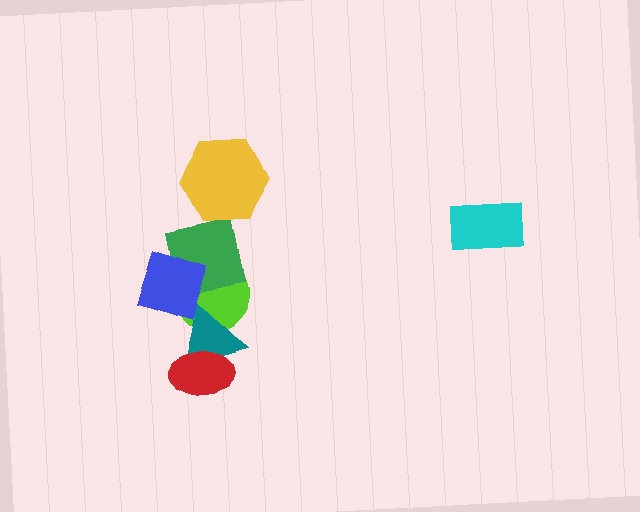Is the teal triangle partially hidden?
Yes, it is partially covered by another shape.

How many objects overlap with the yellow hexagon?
0 objects overlap with the yellow hexagon.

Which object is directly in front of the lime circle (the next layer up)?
The green square is directly in front of the lime circle.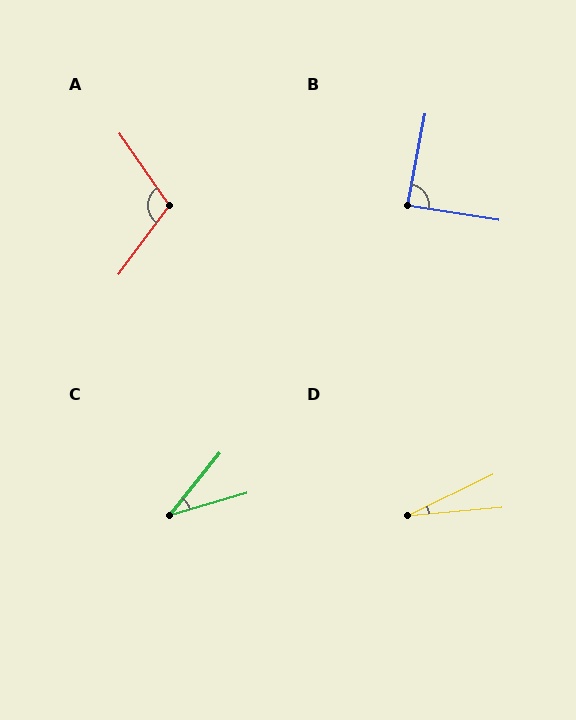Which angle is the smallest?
D, at approximately 21 degrees.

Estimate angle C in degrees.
Approximately 35 degrees.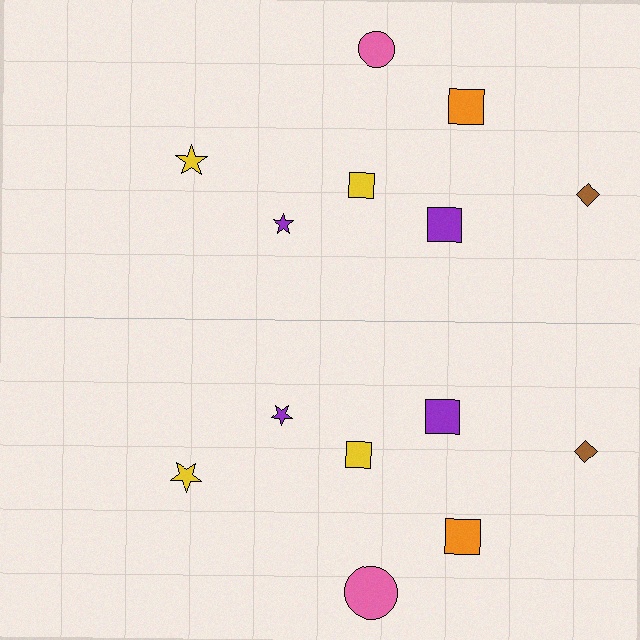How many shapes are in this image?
There are 14 shapes in this image.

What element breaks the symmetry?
The pink circle on the bottom side has a different size than its mirror counterpart.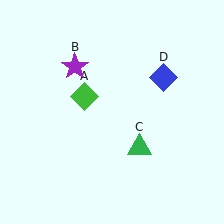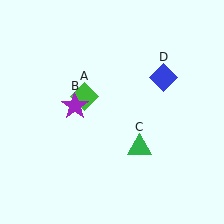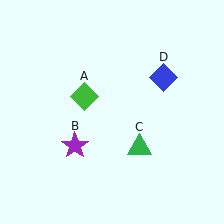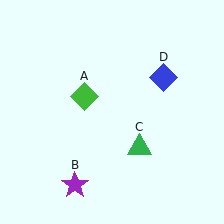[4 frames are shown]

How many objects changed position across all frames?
1 object changed position: purple star (object B).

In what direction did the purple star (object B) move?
The purple star (object B) moved down.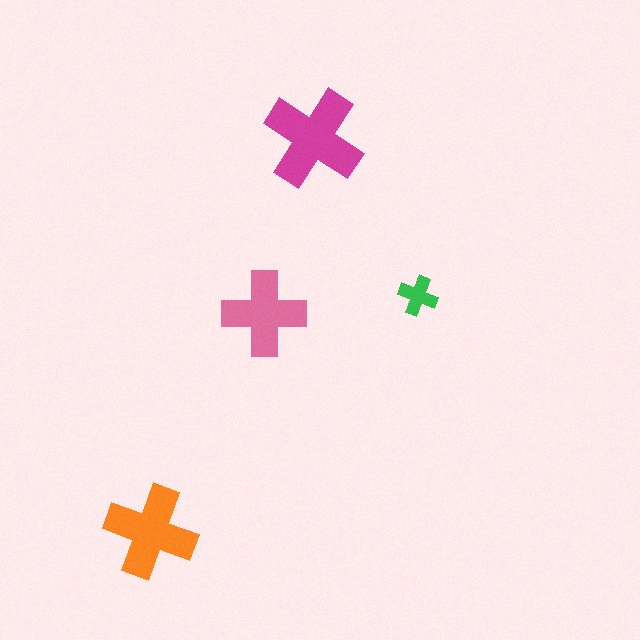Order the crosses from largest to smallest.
the magenta one, the orange one, the pink one, the green one.